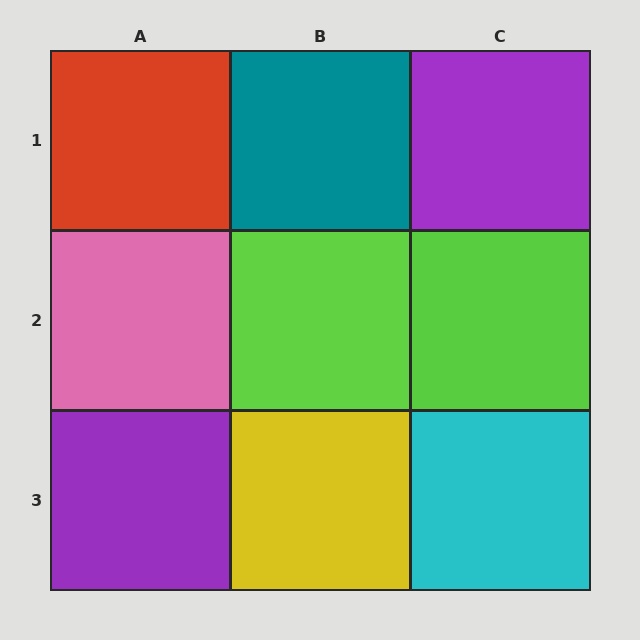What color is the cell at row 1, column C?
Purple.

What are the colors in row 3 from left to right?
Purple, yellow, cyan.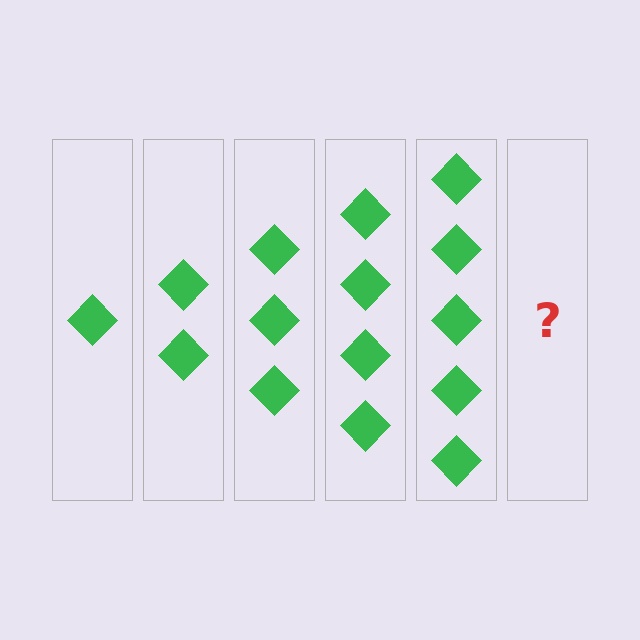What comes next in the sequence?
The next element should be 6 diamonds.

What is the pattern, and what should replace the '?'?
The pattern is that each step adds one more diamond. The '?' should be 6 diamonds.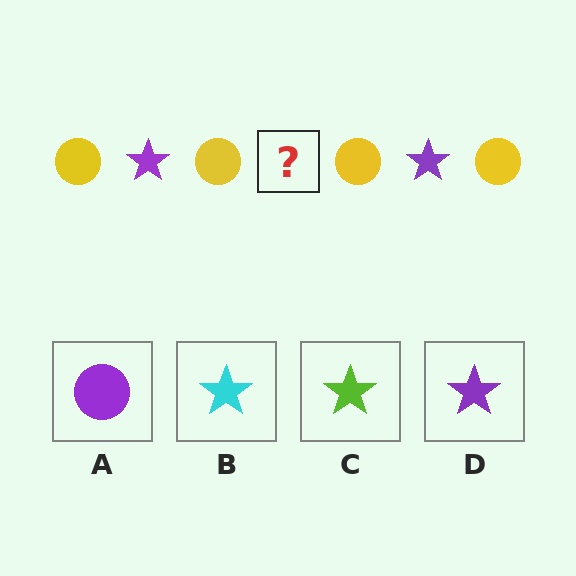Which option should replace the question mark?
Option D.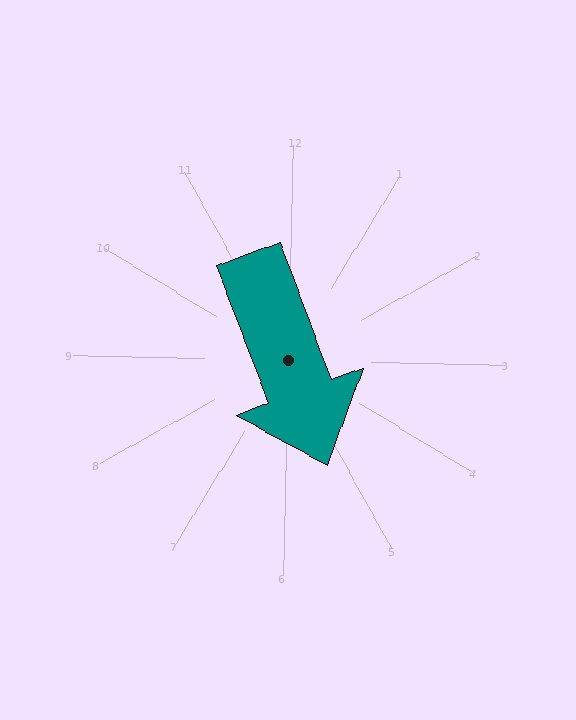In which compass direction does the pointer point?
South.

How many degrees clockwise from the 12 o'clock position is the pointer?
Approximately 158 degrees.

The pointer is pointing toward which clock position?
Roughly 5 o'clock.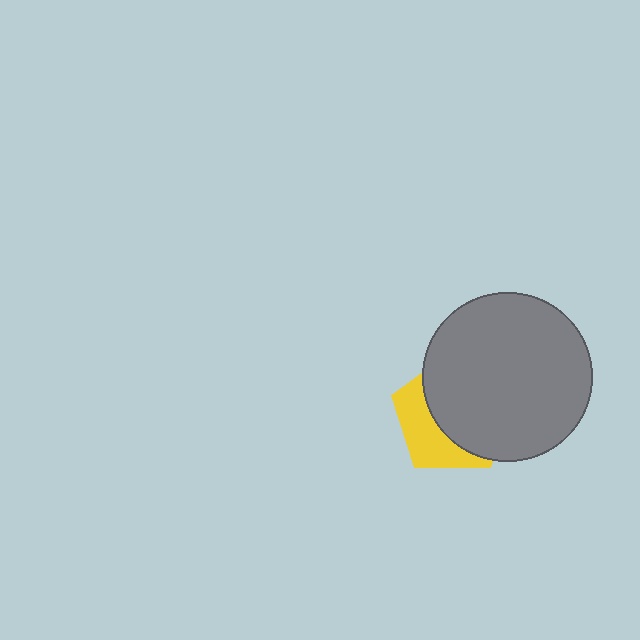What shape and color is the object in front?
The object in front is a gray circle.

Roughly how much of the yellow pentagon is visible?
A small part of it is visible (roughly 37%).